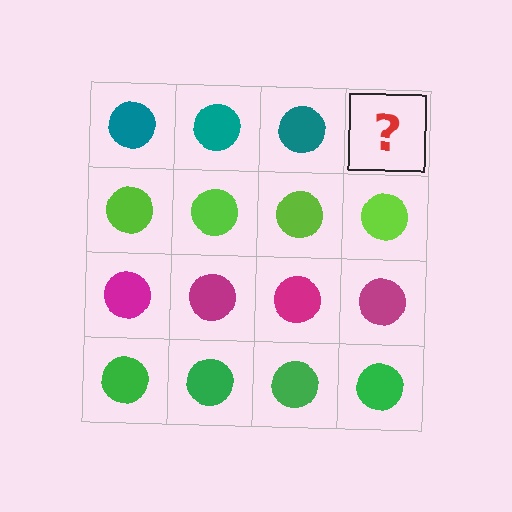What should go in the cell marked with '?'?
The missing cell should contain a teal circle.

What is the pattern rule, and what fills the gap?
The rule is that each row has a consistent color. The gap should be filled with a teal circle.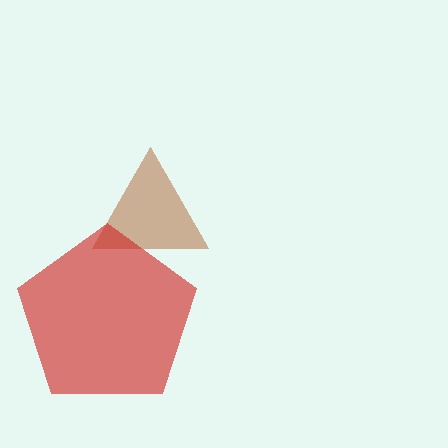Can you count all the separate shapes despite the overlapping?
Yes, there are 2 separate shapes.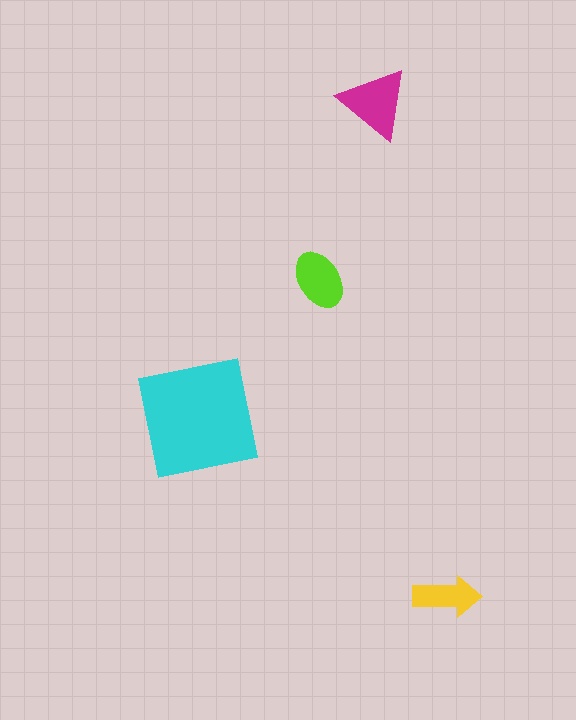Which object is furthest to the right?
The yellow arrow is rightmost.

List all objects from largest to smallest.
The cyan square, the magenta triangle, the lime ellipse, the yellow arrow.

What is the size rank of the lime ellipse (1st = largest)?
3rd.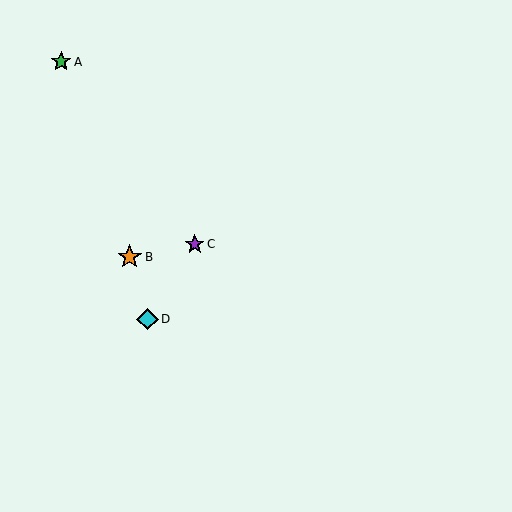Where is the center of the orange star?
The center of the orange star is at (130, 257).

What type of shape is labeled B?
Shape B is an orange star.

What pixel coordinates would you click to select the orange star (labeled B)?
Click at (130, 257) to select the orange star B.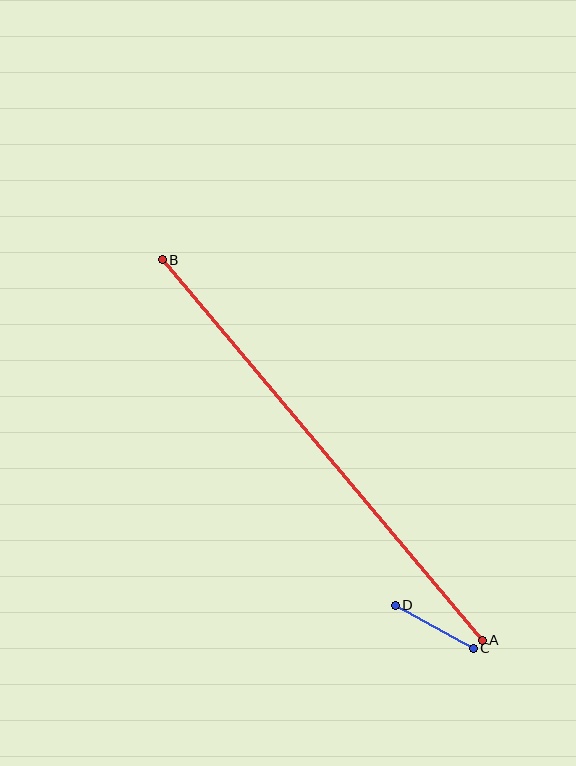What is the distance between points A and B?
The distance is approximately 497 pixels.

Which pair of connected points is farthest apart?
Points A and B are farthest apart.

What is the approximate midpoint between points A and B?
The midpoint is at approximately (322, 450) pixels.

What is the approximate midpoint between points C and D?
The midpoint is at approximately (434, 627) pixels.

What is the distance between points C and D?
The distance is approximately 89 pixels.